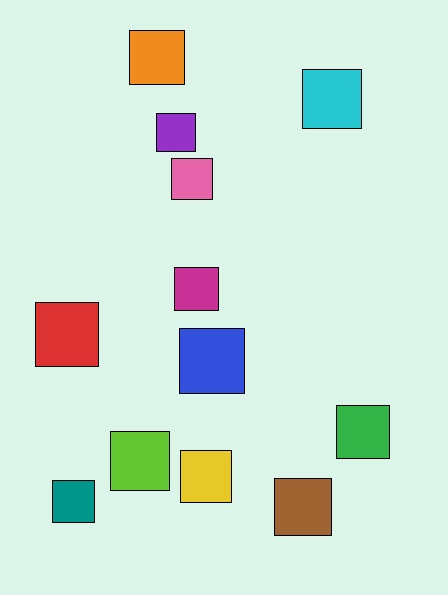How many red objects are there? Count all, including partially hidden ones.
There is 1 red object.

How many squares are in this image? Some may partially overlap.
There are 12 squares.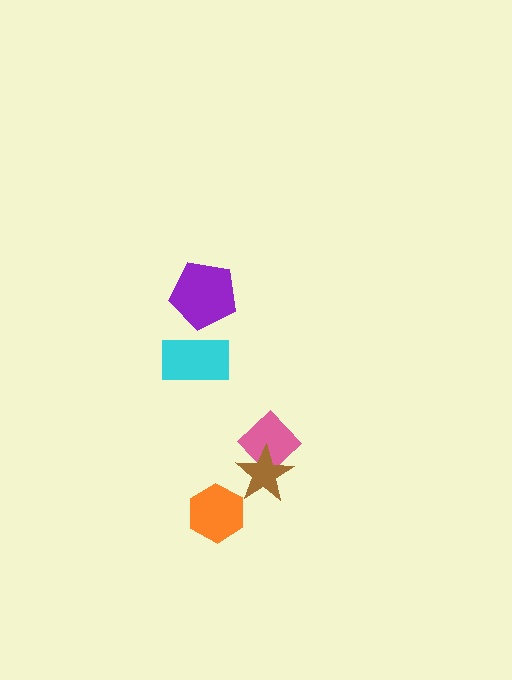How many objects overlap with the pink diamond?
1 object overlaps with the pink diamond.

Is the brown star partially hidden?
No, no other shape covers it.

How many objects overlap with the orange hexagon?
0 objects overlap with the orange hexagon.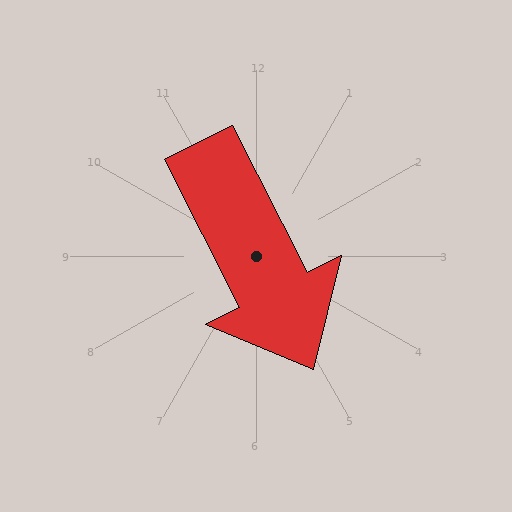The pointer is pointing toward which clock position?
Roughly 5 o'clock.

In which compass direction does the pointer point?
Southeast.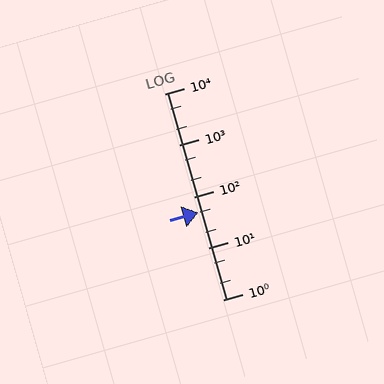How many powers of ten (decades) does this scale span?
The scale spans 4 decades, from 1 to 10000.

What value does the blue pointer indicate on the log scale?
The pointer indicates approximately 49.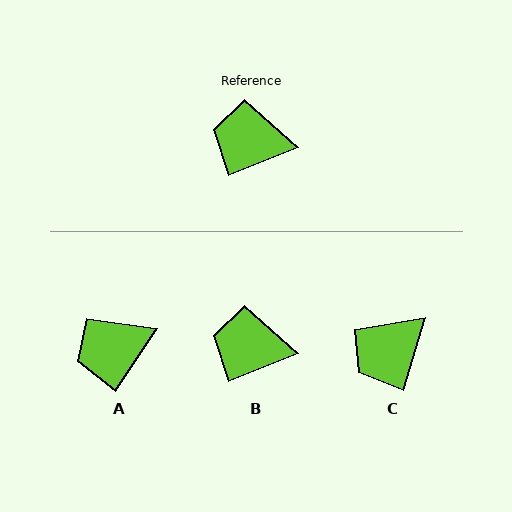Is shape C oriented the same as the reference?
No, it is off by about 51 degrees.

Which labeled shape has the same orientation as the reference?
B.